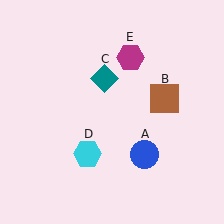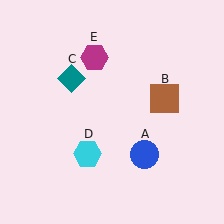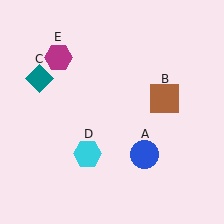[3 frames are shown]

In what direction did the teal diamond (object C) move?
The teal diamond (object C) moved left.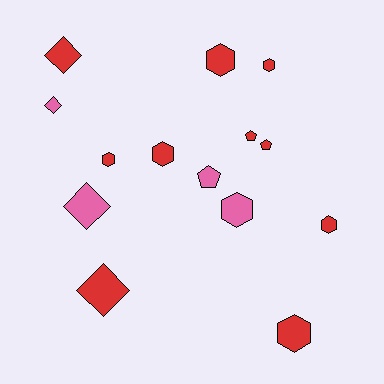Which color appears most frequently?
Red, with 10 objects.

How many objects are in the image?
There are 14 objects.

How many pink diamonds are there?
There are 2 pink diamonds.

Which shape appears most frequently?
Hexagon, with 7 objects.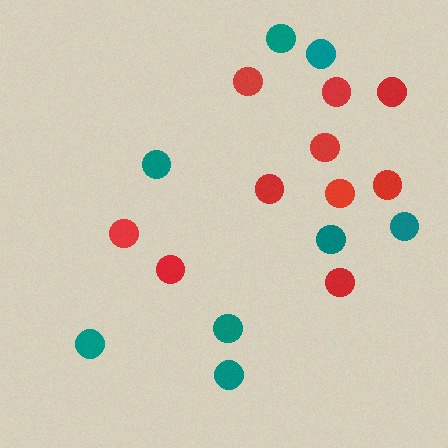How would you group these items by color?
There are 2 groups: one group of red circles (10) and one group of teal circles (8).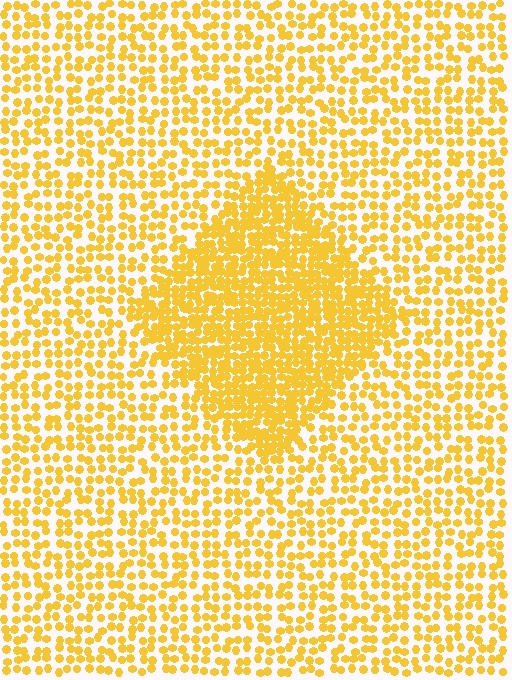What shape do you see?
I see a diamond.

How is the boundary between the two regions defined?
The boundary is defined by a change in element density (approximately 2.0x ratio). All elements are the same color, size, and shape.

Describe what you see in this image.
The image contains small yellow elements arranged at two different densities. A diamond-shaped region is visible where the elements are more densely packed than the surrounding area.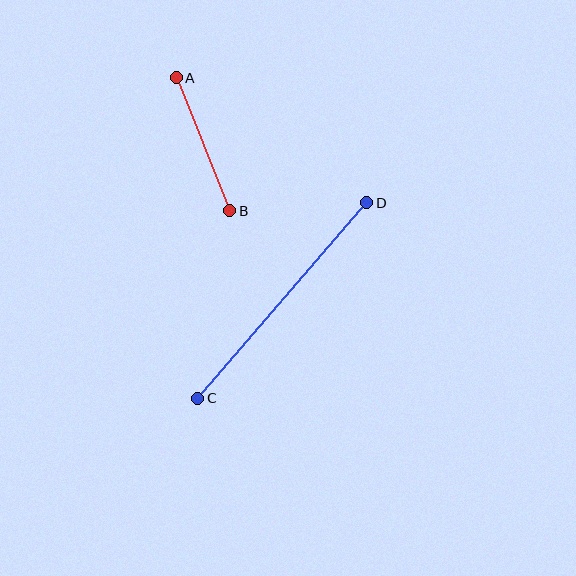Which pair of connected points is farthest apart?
Points C and D are farthest apart.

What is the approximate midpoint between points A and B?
The midpoint is at approximately (203, 144) pixels.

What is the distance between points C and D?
The distance is approximately 258 pixels.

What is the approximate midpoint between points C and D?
The midpoint is at approximately (282, 301) pixels.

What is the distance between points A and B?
The distance is approximately 143 pixels.